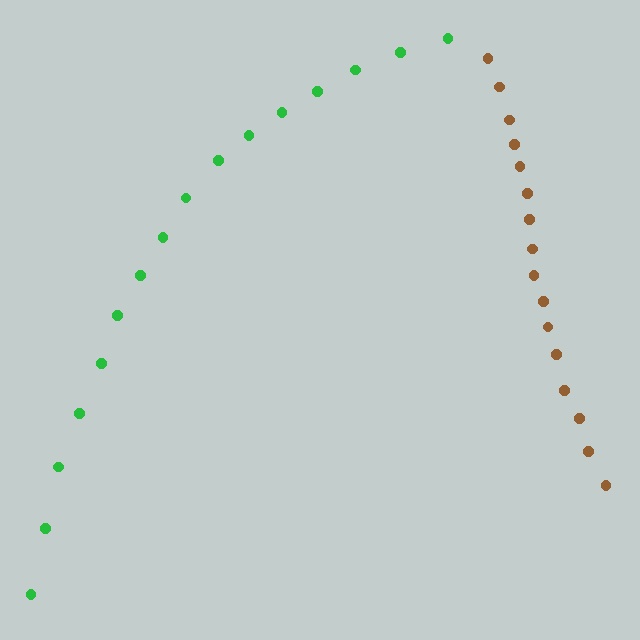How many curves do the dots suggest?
There are 2 distinct paths.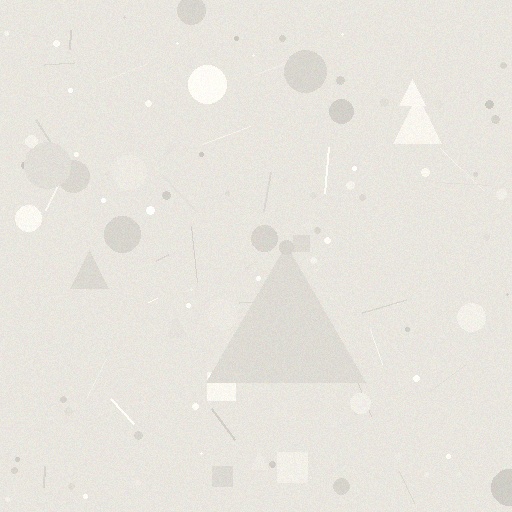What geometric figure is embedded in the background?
A triangle is embedded in the background.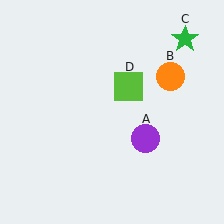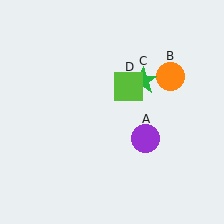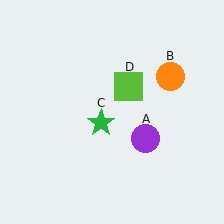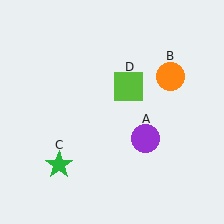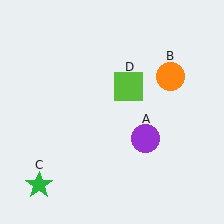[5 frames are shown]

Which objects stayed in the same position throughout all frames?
Purple circle (object A) and orange circle (object B) and lime square (object D) remained stationary.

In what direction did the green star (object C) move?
The green star (object C) moved down and to the left.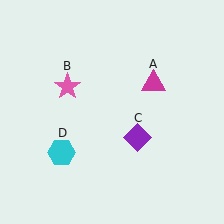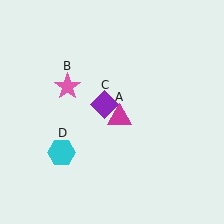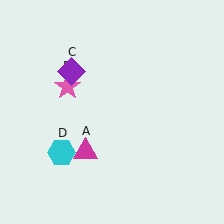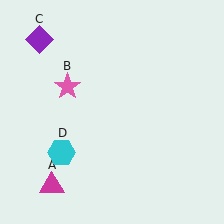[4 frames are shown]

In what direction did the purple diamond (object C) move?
The purple diamond (object C) moved up and to the left.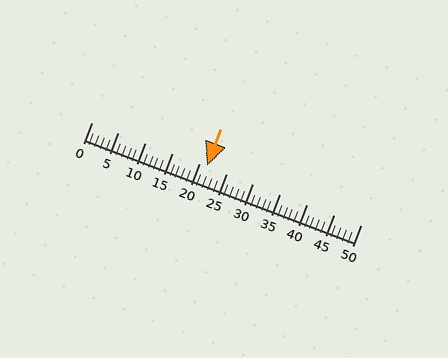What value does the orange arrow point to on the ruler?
The orange arrow points to approximately 22.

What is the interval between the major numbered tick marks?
The major tick marks are spaced 5 units apart.